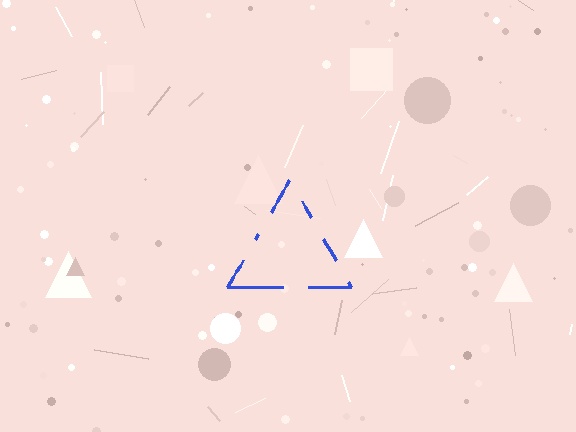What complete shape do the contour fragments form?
The contour fragments form a triangle.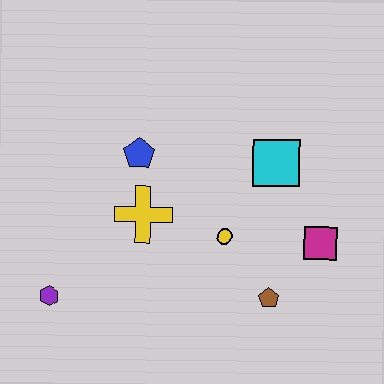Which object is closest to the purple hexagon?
The yellow cross is closest to the purple hexagon.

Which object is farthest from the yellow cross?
The magenta square is farthest from the yellow cross.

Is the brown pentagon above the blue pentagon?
No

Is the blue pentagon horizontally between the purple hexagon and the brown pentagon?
Yes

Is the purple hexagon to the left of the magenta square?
Yes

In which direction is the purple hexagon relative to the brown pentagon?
The purple hexagon is to the left of the brown pentagon.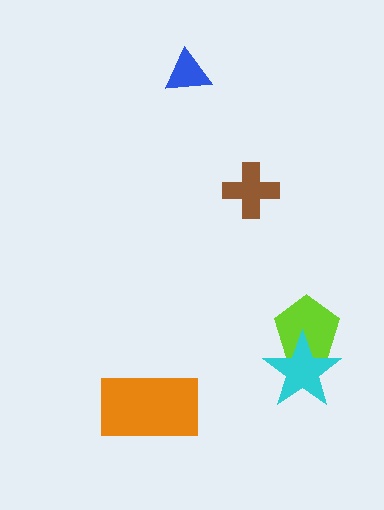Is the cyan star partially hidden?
No, no other shape covers it.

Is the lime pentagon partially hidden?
Yes, it is partially covered by another shape.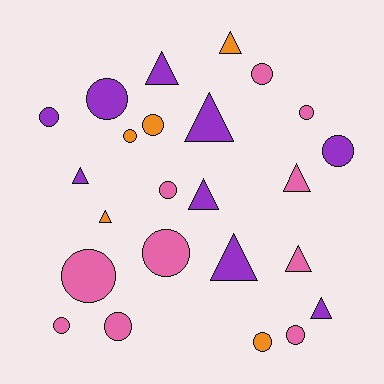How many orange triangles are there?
There are 2 orange triangles.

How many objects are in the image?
There are 24 objects.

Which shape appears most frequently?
Circle, with 14 objects.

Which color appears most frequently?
Pink, with 10 objects.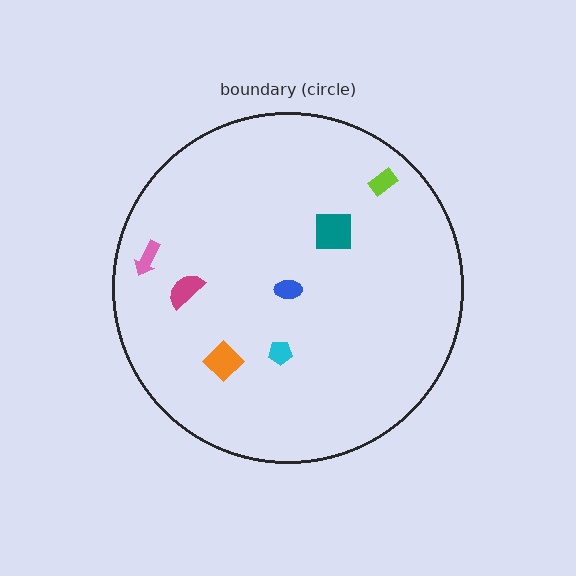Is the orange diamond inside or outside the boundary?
Inside.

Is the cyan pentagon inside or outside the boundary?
Inside.